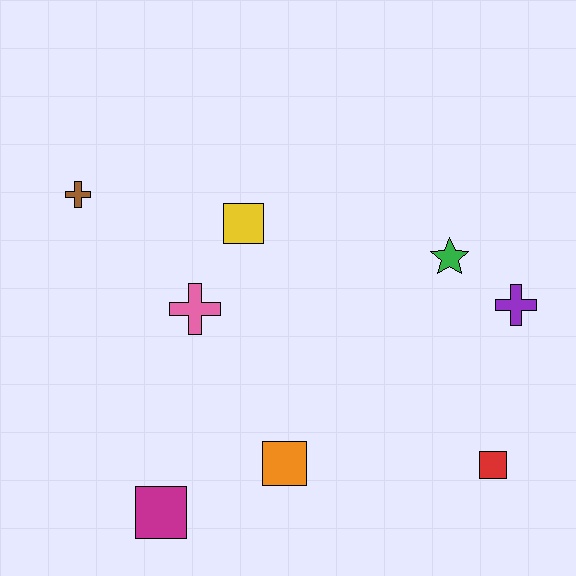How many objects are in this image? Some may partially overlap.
There are 8 objects.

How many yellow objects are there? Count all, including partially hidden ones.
There is 1 yellow object.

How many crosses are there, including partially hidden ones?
There are 3 crosses.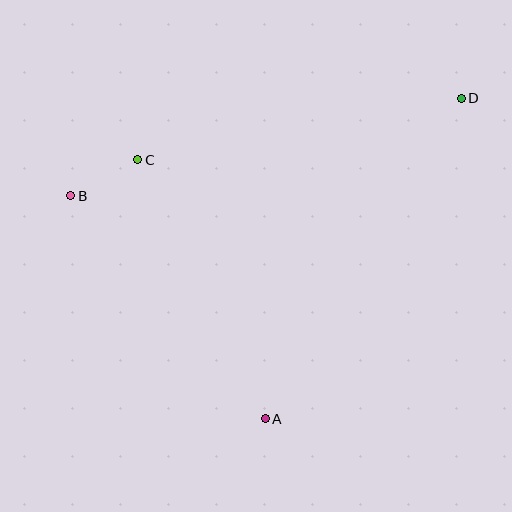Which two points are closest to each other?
Points B and C are closest to each other.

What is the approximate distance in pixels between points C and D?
The distance between C and D is approximately 330 pixels.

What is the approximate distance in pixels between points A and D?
The distance between A and D is approximately 376 pixels.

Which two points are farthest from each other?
Points B and D are farthest from each other.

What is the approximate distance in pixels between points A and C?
The distance between A and C is approximately 288 pixels.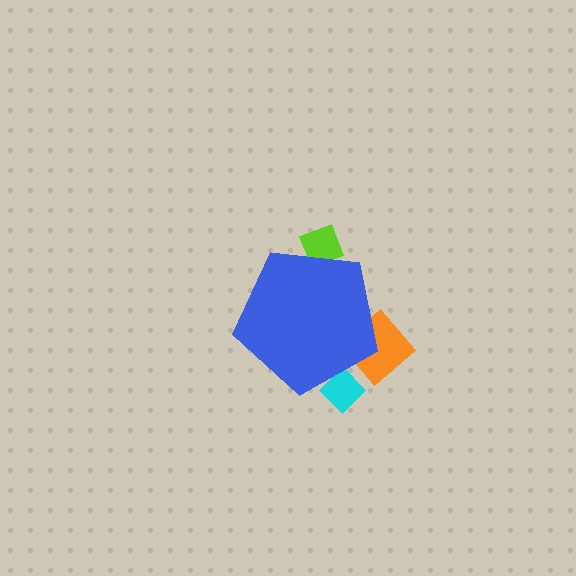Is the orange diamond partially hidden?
Yes, the orange diamond is partially hidden behind the blue pentagon.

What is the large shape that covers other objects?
A blue pentagon.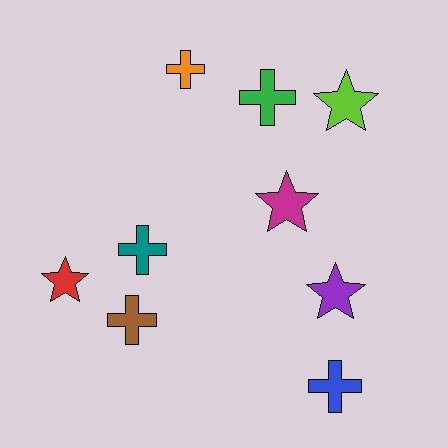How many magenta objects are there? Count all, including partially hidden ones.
There is 1 magenta object.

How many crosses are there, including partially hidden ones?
There are 5 crosses.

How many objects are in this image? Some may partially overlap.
There are 9 objects.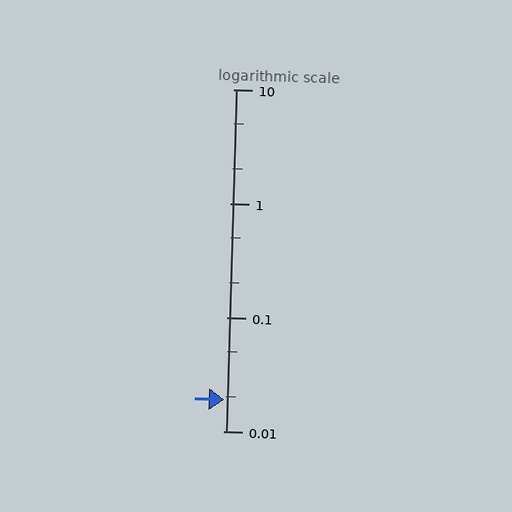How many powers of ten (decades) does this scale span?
The scale spans 3 decades, from 0.01 to 10.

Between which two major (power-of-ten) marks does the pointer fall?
The pointer is between 0.01 and 0.1.